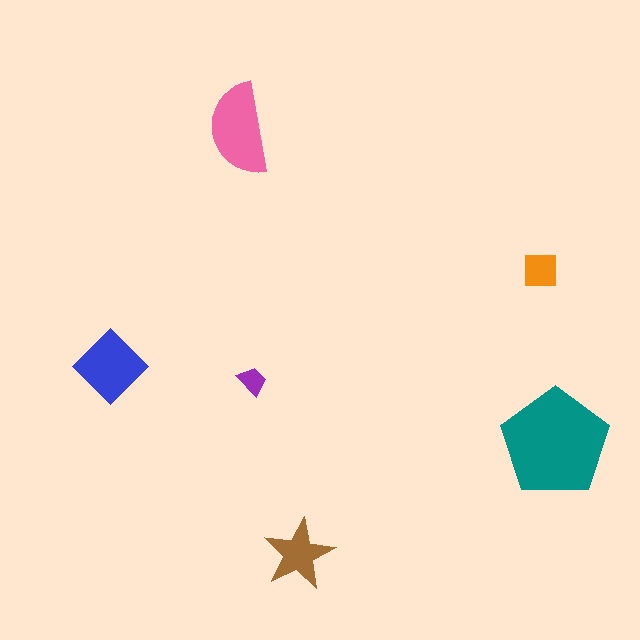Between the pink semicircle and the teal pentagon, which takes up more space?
The teal pentagon.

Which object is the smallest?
The purple trapezoid.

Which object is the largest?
The teal pentagon.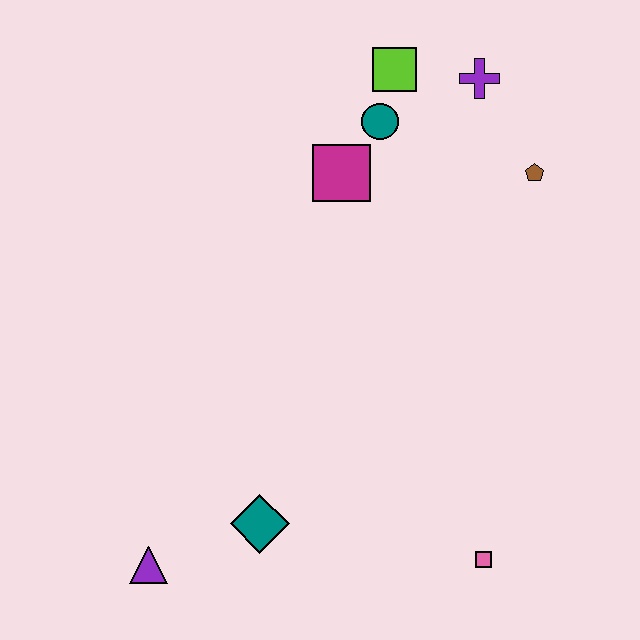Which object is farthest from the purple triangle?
The purple cross is farthest from the purple triangle.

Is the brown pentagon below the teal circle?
Yes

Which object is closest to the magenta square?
The teal circle is closest to the magenta square.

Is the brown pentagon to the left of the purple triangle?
No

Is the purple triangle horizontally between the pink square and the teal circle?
No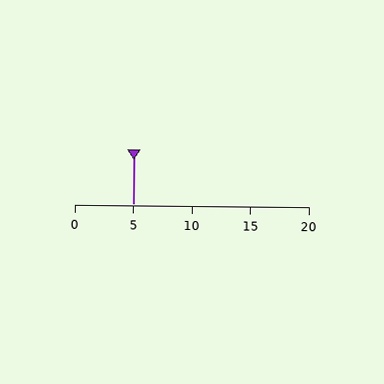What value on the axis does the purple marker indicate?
The marker indicates approximately 5.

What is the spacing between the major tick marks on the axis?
The major ticks are spaced 5 apart.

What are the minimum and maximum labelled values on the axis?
The axis runs from 0 to 20.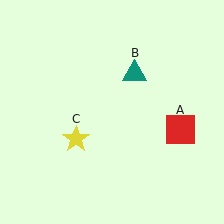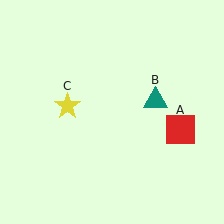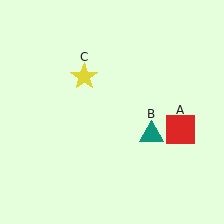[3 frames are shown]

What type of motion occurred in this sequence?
The teal triangle (object B), yellow star (object C) rotated clockwise around the center of the scene.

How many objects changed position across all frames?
2 objects changed position: teal triangle (object B), yellow star (object C).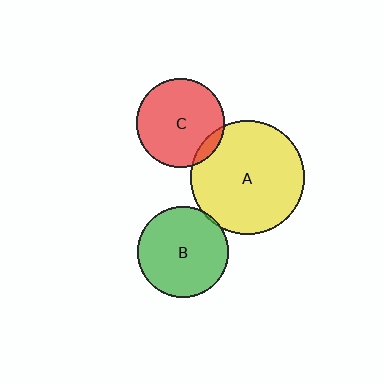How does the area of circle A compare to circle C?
Approximately 1.7 times.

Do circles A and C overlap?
Yes.